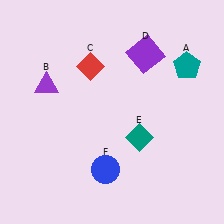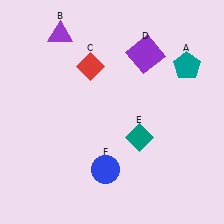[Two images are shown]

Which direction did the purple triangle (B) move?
The purple triangle (B) moved up.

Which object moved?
The purple triangle (B) moved up.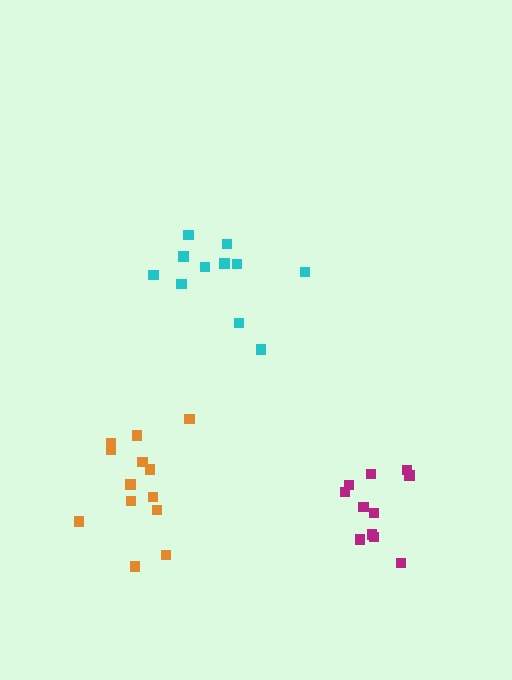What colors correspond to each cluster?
The clusters are colored: orange, cyan, magenta.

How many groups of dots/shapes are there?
There are 3 groups.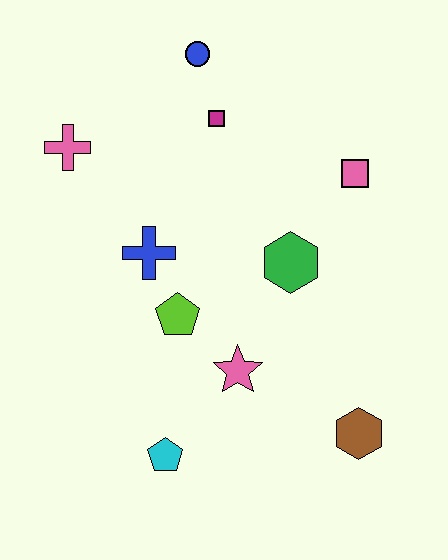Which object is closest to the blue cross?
The lime pentagon is closest to the blue cross.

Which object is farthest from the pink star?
The blue circle is farthest from the pink star.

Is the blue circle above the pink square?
Yes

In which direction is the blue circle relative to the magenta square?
The blue circle is above the magenta square.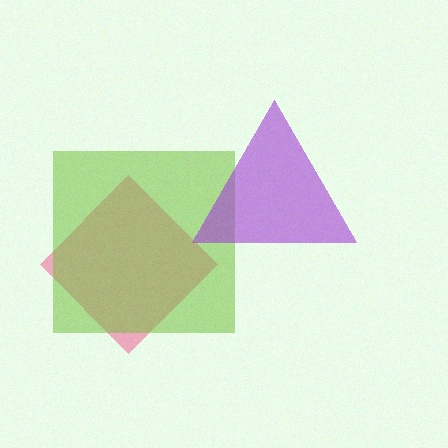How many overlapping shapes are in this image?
There are 3 overlapping shapes in the image.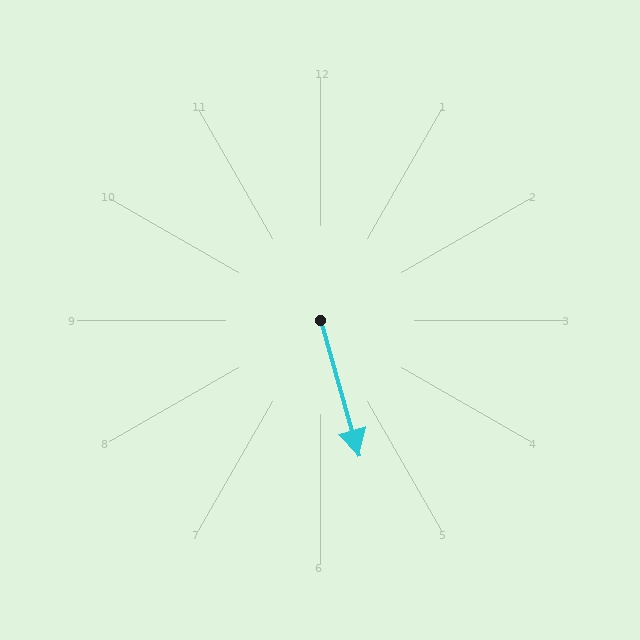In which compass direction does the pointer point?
South.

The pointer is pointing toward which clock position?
Roughly 5 o'clock.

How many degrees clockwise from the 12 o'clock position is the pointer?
Approximately 164 degrees.